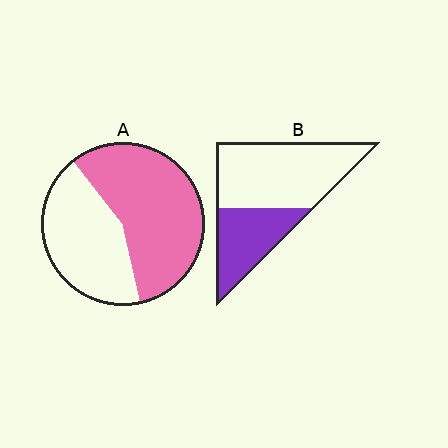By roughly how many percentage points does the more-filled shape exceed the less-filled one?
By roughly 20 percentage points (A over B).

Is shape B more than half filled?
No.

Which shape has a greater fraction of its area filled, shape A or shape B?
Shape A.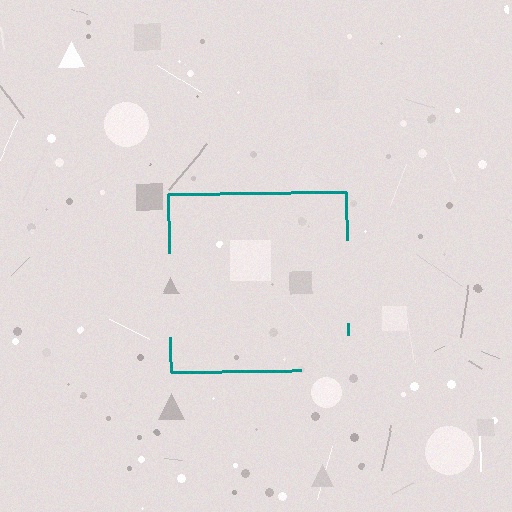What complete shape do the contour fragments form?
The contour fragments form a square.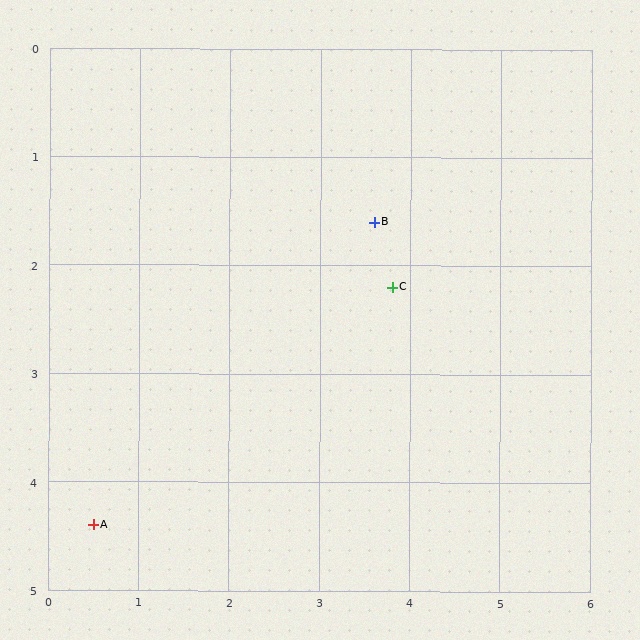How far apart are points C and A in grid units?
Points C and A are about 4.0 grid units apart.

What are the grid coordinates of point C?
Point C is at approximately (3.8, 2.2).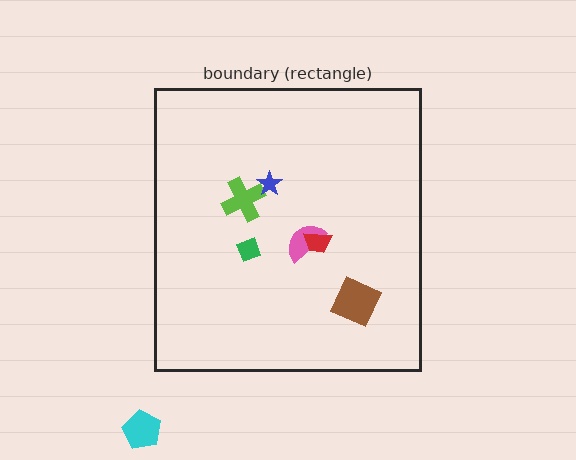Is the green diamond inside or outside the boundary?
Inside.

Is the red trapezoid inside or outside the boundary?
Inside.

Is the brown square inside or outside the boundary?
Inside.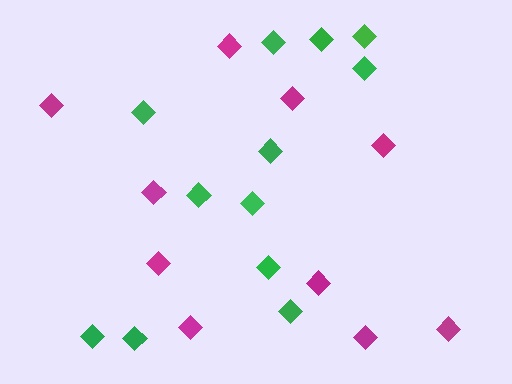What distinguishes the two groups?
There are 2 groups: one group of green diamonds (12) and one group of magenta diamonds (10).